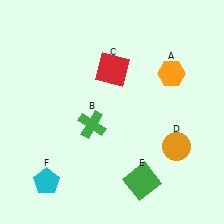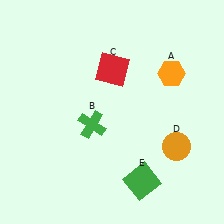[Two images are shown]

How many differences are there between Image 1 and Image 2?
There is 1 difference between the two images.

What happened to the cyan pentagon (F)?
The cyan pentagon (F) was removed in Image 2. It was in the bottom-left area of Image 1.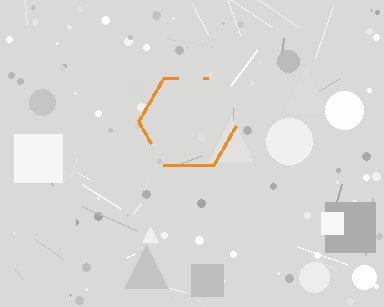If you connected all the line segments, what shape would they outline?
They would outline a hexagon.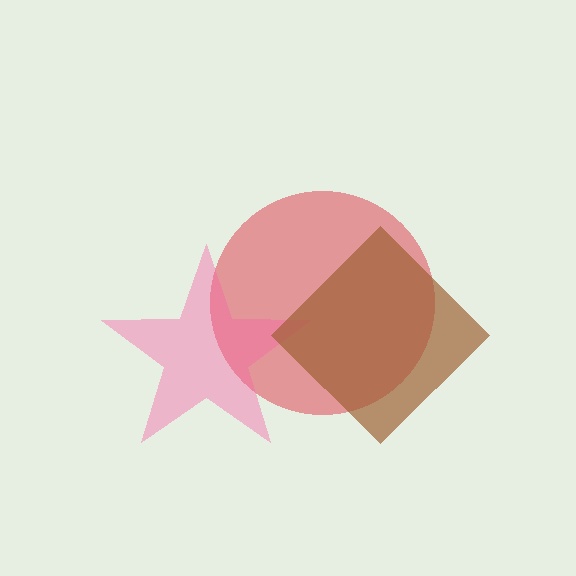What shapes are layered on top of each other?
The layered shapes are: a red circle, a pink star, a brown diamond.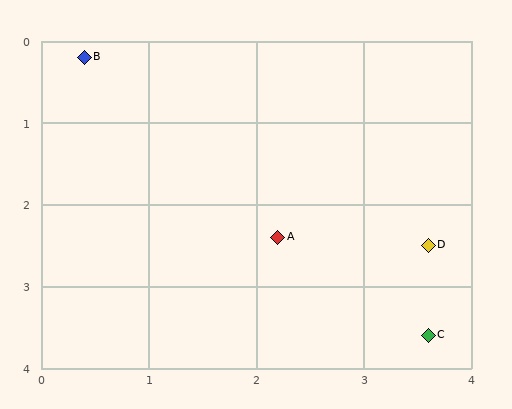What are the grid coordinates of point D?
Point D is at approximately (3.6, 2.5).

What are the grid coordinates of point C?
Point C is at approximately (3.6, 3.6).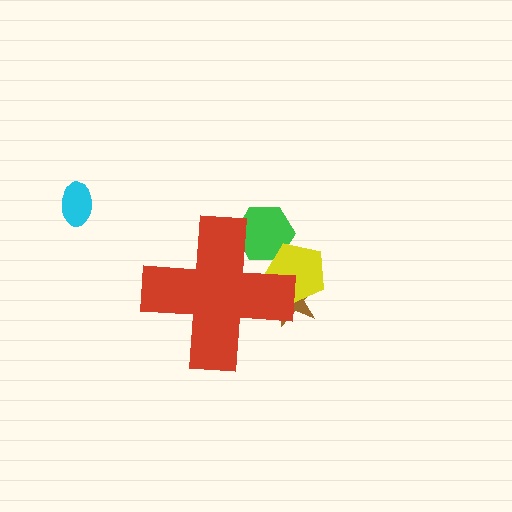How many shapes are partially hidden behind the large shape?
3 shapes are partially hidden.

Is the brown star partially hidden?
Yes, the brown star is partially hidden behind the red cross.